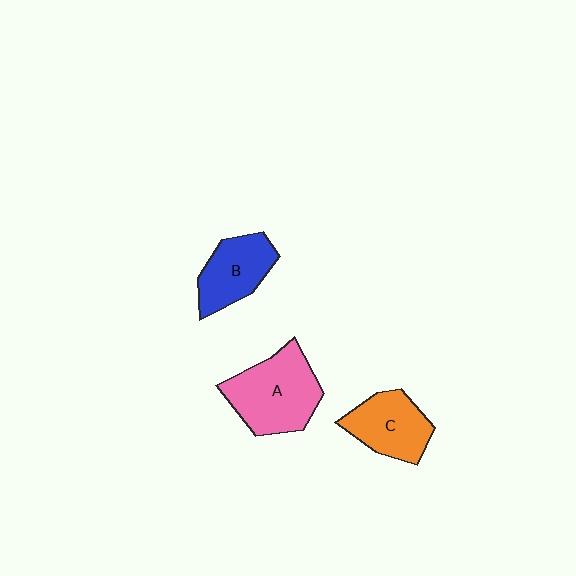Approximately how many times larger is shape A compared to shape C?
Approximately 1.4 times.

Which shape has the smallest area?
Shape B (blue).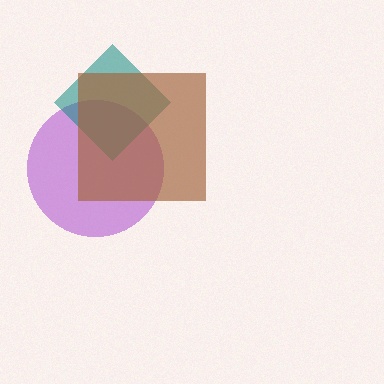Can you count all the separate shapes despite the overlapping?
Yes, there are 3 separate shapes.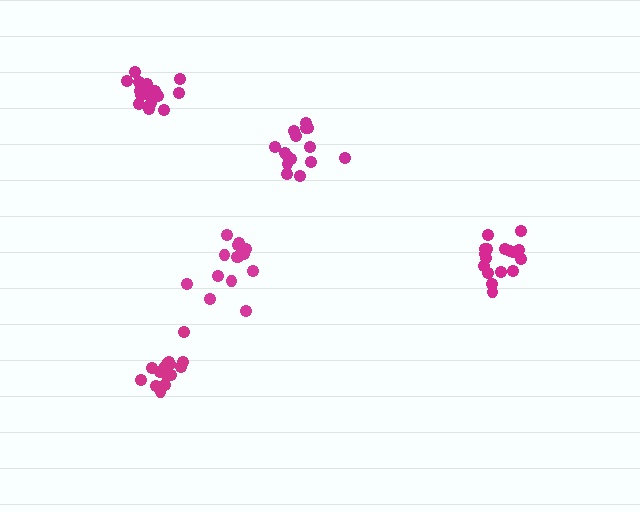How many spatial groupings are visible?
There are 5 spatial groupings.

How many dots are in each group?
Group 1: 17 dots, Group 2: 15 dots, Group 3: 15 dots, Group 4: 14 dots, Group 5: 17 dots (78 total).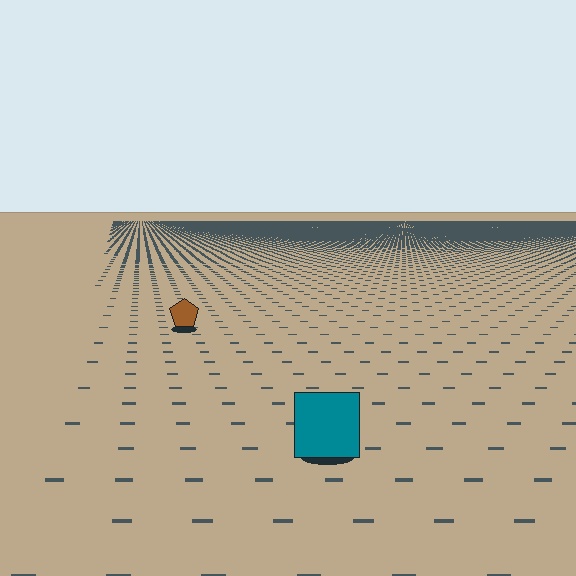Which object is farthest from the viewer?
The brown pentagon is farthest from the viewer. It appears smaller and the ground texture around it is denser.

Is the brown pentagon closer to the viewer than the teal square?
No. The teal square is closer — you can tell from the texture gradient: the ground texture is coarser near it.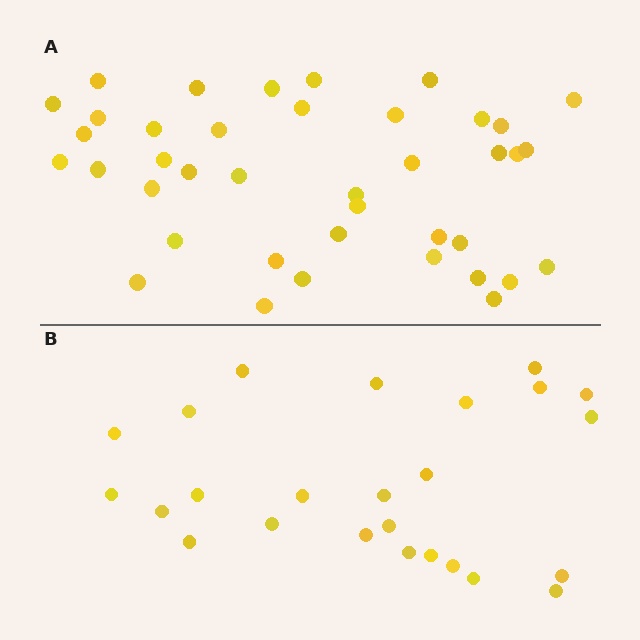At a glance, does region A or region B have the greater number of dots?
Region A (the top region) has more dots.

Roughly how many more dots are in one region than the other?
Region A has approximately 15 more dots than region B.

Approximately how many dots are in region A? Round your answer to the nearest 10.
About 40 dots.